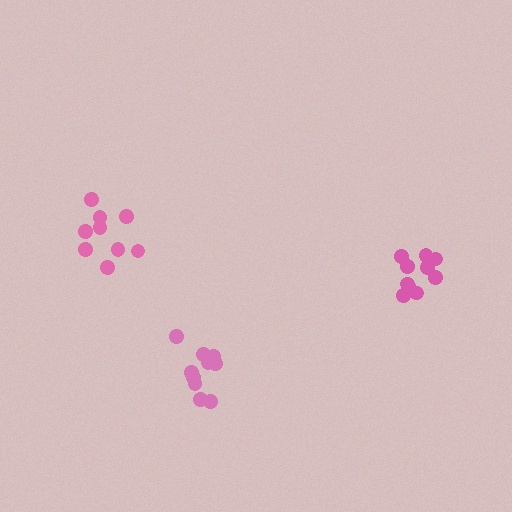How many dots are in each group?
Group 1: 10 dots, Group 2: 10 dots, Group 3: 9 dots (29 total).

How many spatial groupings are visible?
There are 3 spatial groupings.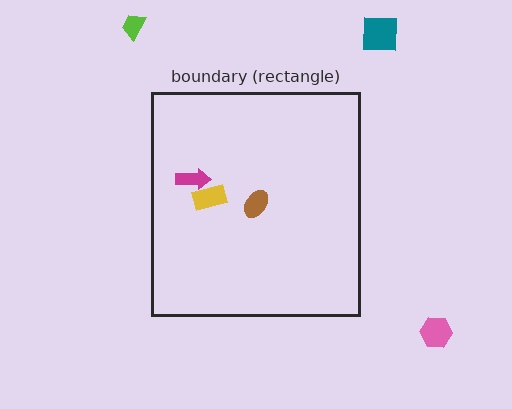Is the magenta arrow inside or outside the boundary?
Inside.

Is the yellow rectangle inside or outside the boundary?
Inside.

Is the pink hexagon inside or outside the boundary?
Outside.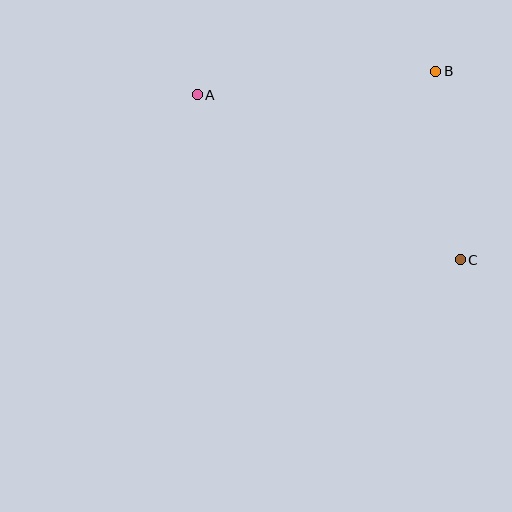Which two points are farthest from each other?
Points A and C are farthest from each other.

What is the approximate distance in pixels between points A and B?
The distance between A and B is approximately 240 pixels.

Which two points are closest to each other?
Points B and C are closest to each other.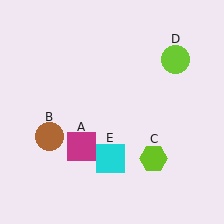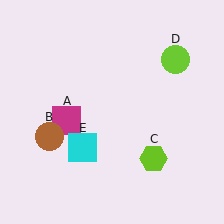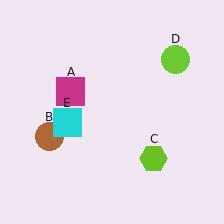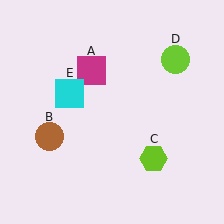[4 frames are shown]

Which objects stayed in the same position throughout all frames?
Brown circle (object B) and lime hexagon (object C) and lime circle (object D) remained stationary.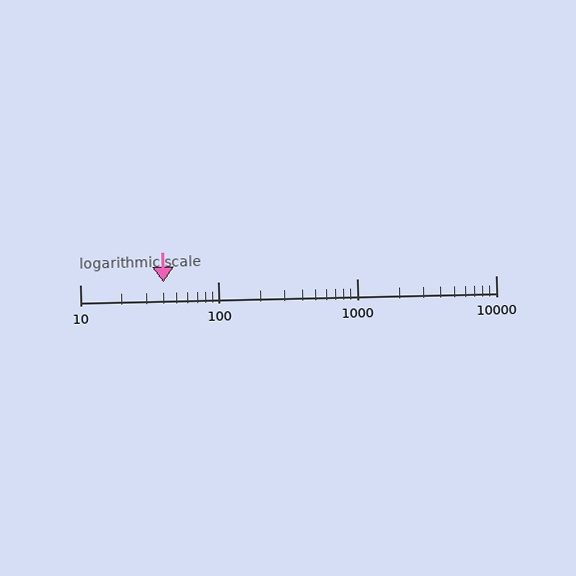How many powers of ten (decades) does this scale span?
The scale spans 3 decades, from 10 to 10000.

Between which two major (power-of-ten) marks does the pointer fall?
The pointer is between 10 and 100.